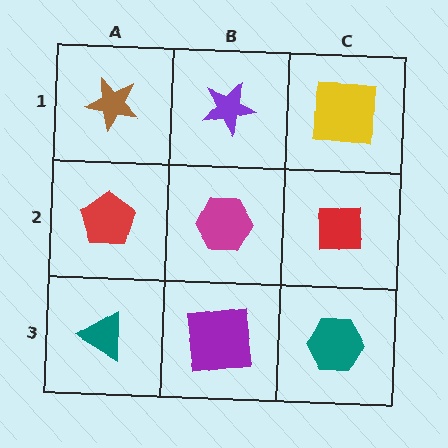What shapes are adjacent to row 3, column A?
A red pentagon (row 2, column A), a purple square (row 3, column B).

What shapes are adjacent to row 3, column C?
A red square (row 2, column C), a purple square (row 3, column B).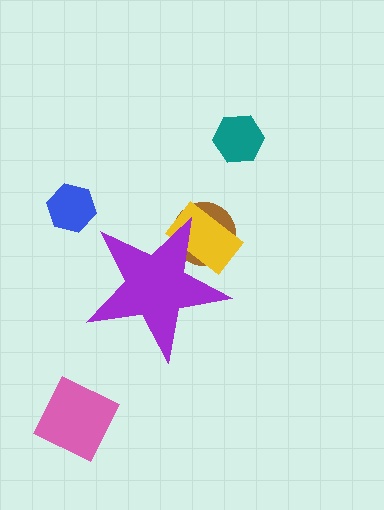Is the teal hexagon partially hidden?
No, the teal hexagon is fully visible.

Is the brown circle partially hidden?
Yes, the brown circle is partially hidden behind the purple star.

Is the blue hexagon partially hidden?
No, the blue hexagon is fully visible.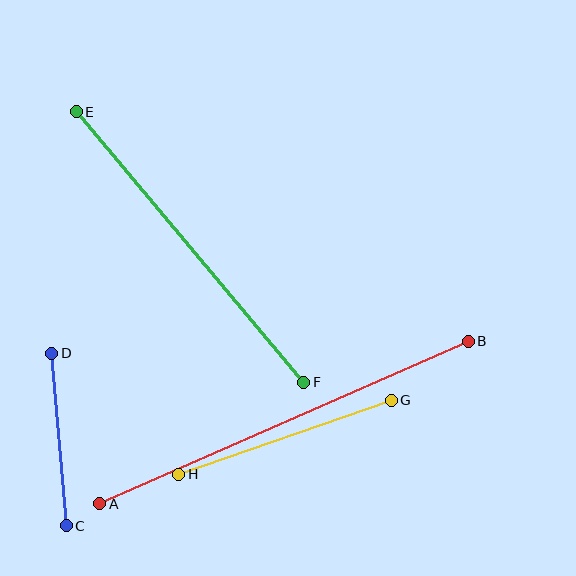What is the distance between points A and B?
The distance is approximately 403 pixels.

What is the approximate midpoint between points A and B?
The midpoint is at approximately (284, 422) pixels.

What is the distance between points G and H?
The distance is approximately 225 pixels.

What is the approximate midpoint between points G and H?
The midpoint is at approximately (285, 437) pixels.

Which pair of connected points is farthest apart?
Points A and B are farthest apart.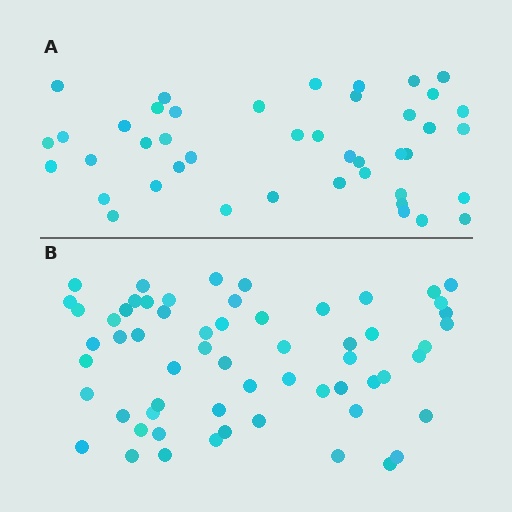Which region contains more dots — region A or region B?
Region B (the bottom region) has more dots.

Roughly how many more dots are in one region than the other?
Region B has approximately 15 more dots than region A.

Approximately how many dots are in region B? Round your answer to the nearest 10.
About 60 dots.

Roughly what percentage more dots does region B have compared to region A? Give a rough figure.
About 40% more.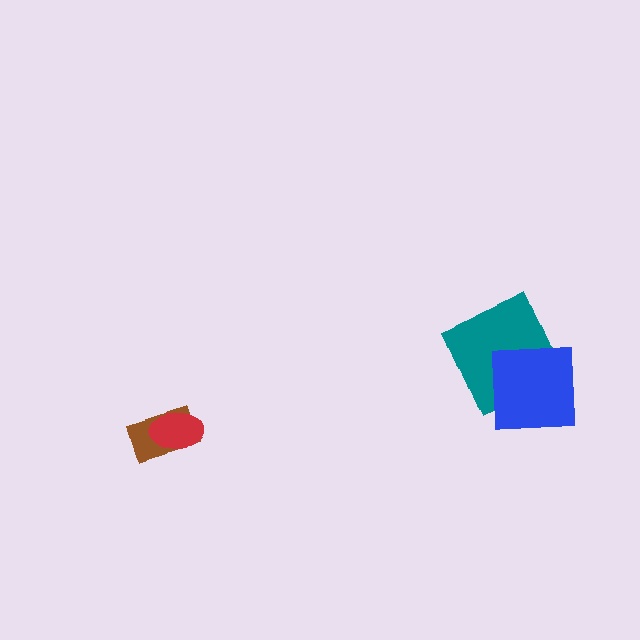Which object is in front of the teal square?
The blue square is in front of the teal square.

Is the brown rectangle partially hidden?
Yes, it is partially covered by another shape.